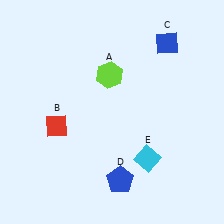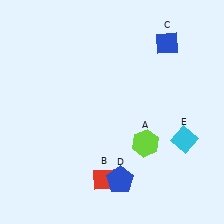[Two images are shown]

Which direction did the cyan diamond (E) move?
The cyan diamond (E) moved right.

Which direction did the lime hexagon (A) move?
The lime hexagon (A) moved down.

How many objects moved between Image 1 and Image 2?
3 objects moved between the two images.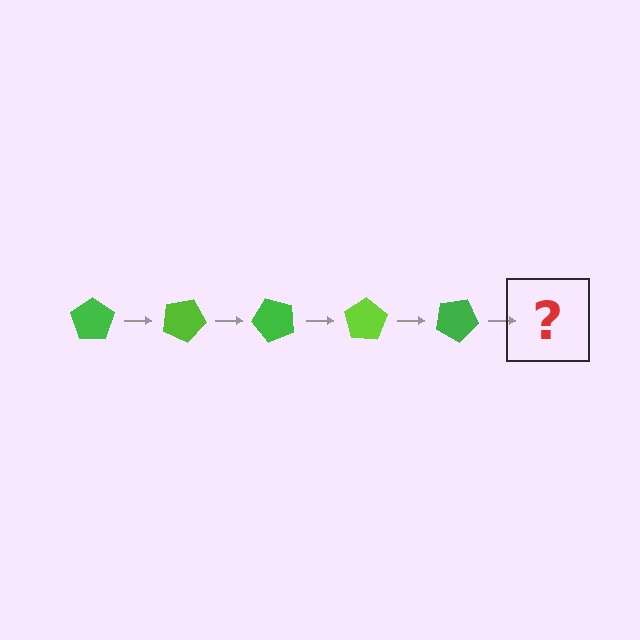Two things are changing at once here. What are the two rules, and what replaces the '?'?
The two rules are that it rotates 25 degrees each step and the color cycles through green and lime. The '?' should be a lime pentagon, rotated 125 degrees from the start.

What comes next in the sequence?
The next element should be a lime pentagon, rotated 125 degrees from the start.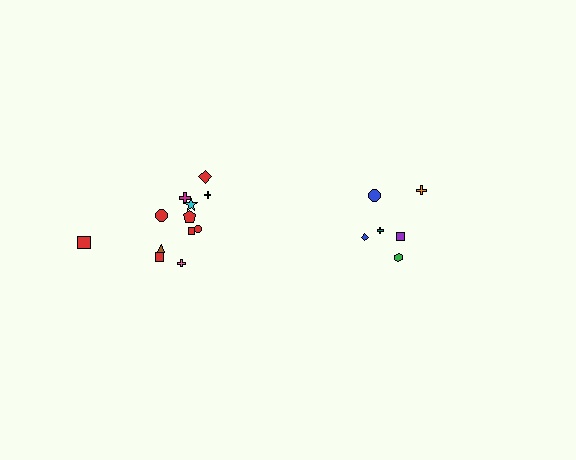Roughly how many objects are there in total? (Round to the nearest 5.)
Roughly 20 objects in total.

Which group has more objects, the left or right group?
The left group.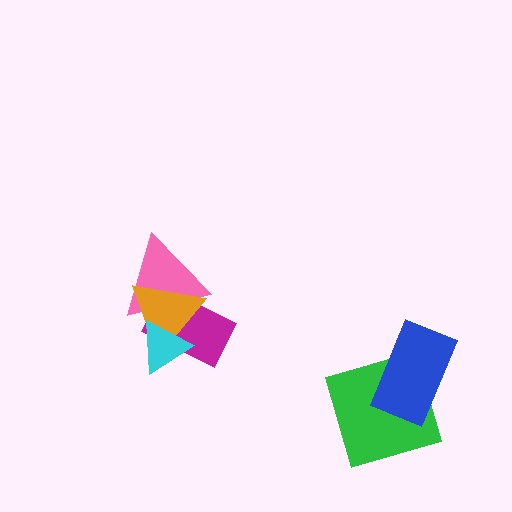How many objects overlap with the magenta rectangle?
3 objects overlap with the magenta rectangle.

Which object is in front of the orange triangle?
The cyan triangle is in front of the orange triangle.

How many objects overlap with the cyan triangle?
3 objects overlap with the cyan triangle.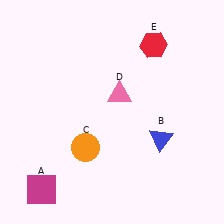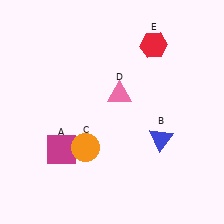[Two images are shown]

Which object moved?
The magenta square (A) moved up.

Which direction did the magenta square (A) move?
The magenta square (A) moved up.